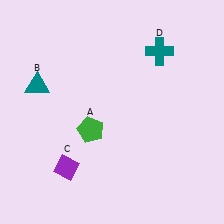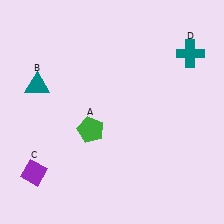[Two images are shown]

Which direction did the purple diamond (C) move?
The purple diamond (C) moved left.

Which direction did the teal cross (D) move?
The teal cross (D) moved right.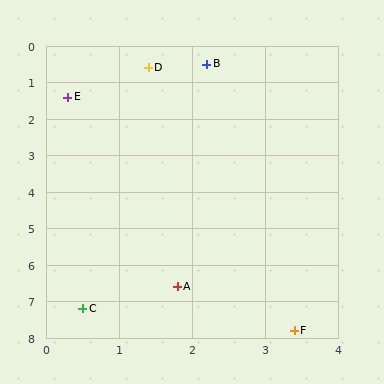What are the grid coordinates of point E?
Point E is at approximately (0.3, 1.4).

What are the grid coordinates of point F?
Point F is at approximately (3.4, 7.8).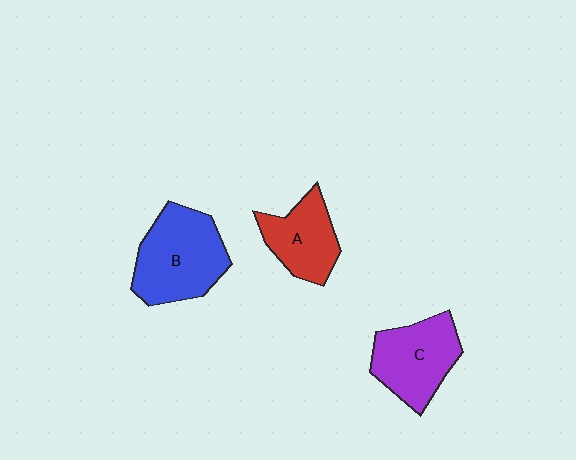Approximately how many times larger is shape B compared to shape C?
Approximately 1.2 times.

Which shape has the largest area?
Shape B (blue).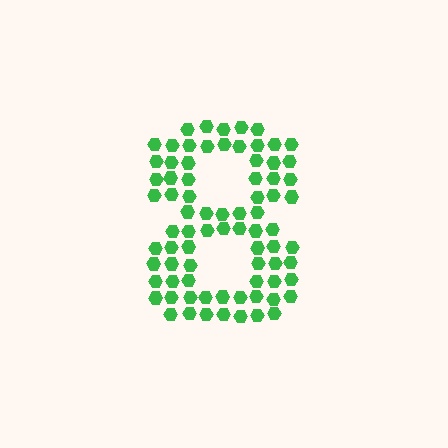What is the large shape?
The large shape is the digit 8.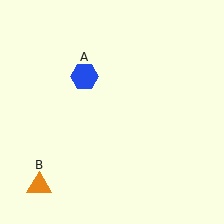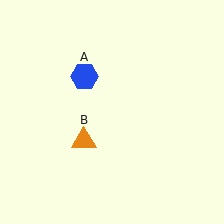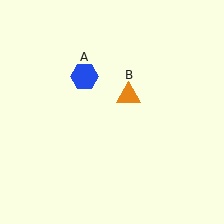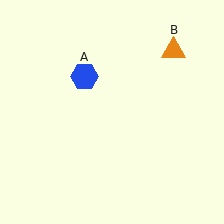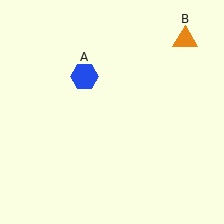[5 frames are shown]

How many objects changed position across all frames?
1 object changed position: orange triangle (object B).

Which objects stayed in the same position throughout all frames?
Blue hexagon (object A) remained stationary.